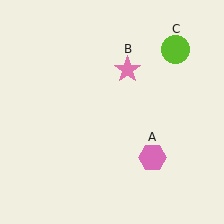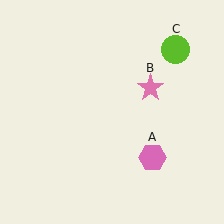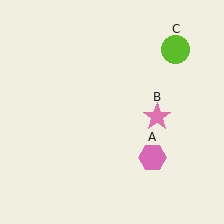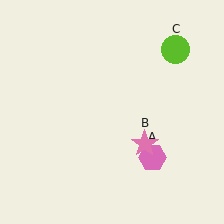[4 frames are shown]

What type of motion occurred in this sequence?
The pink star (object B) rotated clockwise around the center of the scene.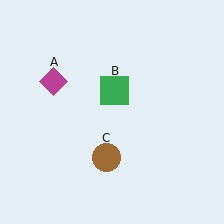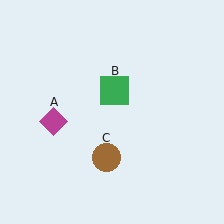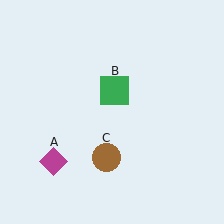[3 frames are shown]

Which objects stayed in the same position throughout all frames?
Green square (object B) and brown circle (object C) remained stationary.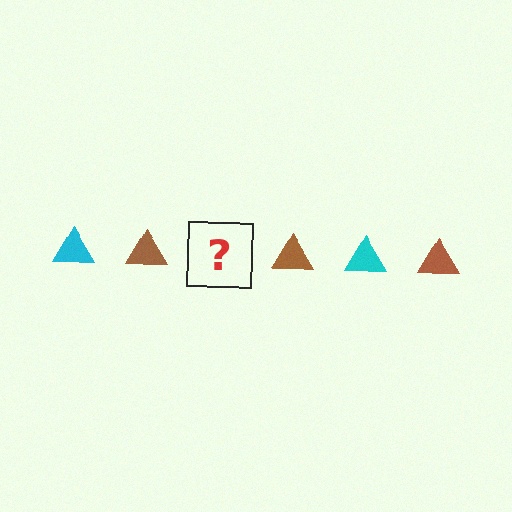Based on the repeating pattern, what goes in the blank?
The blank should be a cyan triangle.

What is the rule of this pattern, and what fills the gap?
The rule is that the pattern cycles through cyan, brown triangles. The gap should be filled with a cyan triangle.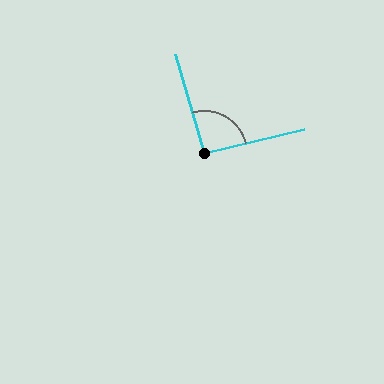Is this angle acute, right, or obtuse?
It is approximately a right angle.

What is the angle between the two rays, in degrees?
Approximately 92 degrees.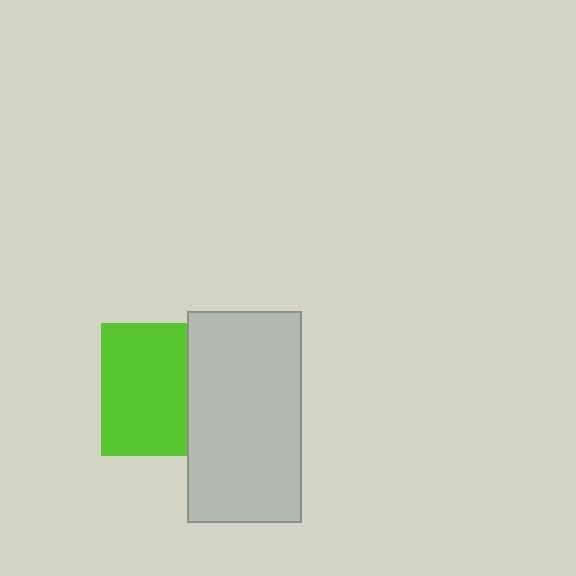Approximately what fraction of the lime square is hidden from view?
Roughly 35% of the lime square is hidden behind the light gray rectangle.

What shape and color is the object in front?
The object in front is a light gray rectangle.